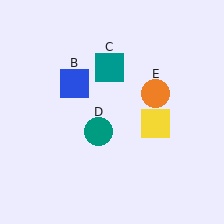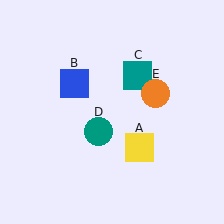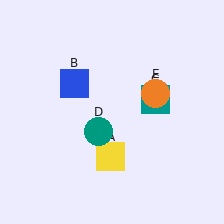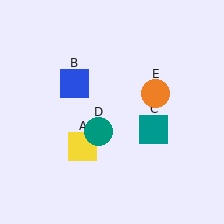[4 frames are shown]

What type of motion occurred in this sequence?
The yellow square (object A), teal square (object C) rotated clockwise around the center of the scene.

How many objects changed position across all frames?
2 objects changed position: yellow square (object A), teal square (object C).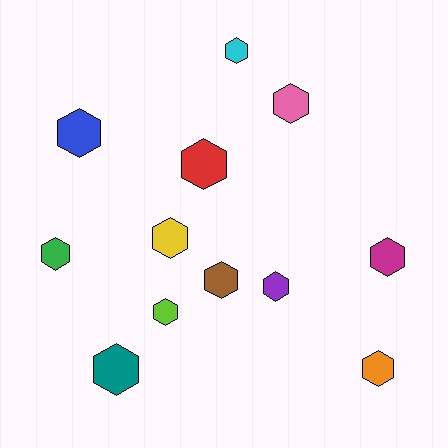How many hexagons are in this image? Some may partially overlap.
There are 12 hexagons.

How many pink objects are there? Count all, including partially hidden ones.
There is 1 pink object.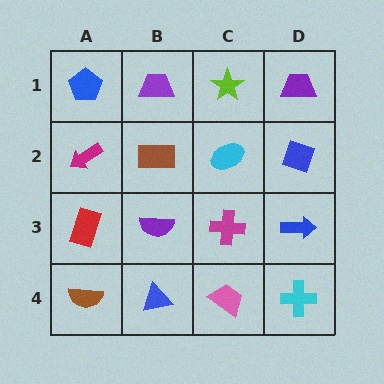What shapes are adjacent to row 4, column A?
A red rectangle (row 3, column A), a blue triangle (row 4, column B).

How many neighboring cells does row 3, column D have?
3.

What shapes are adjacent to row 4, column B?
A purple semicircle (row 3, column B), a brown semicircle (row 4, column A), a pink trapezoid (row 4, column C).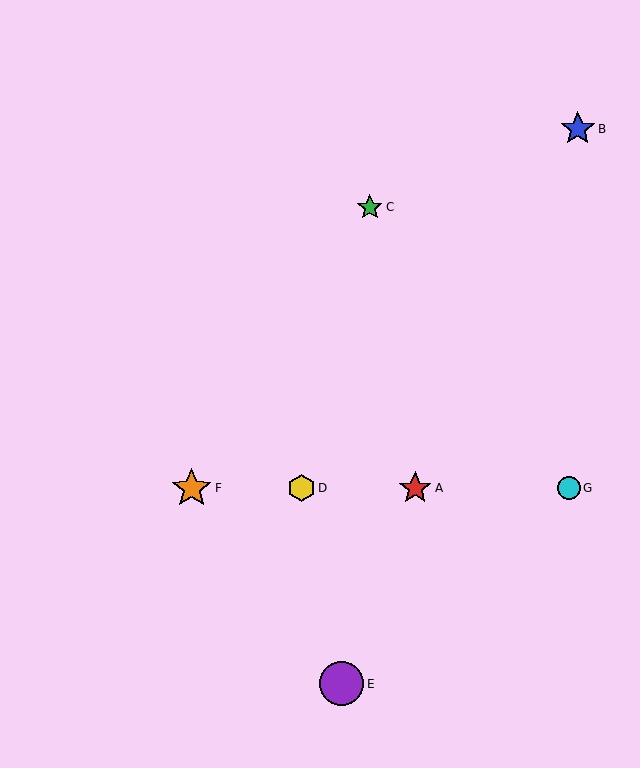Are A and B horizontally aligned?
No, A is at y≈488 and B is at y≈129.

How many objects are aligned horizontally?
4 objects (A, D, F, G) are aligned horizontally.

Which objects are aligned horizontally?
Objects A, D, F, G are aligned horizontally.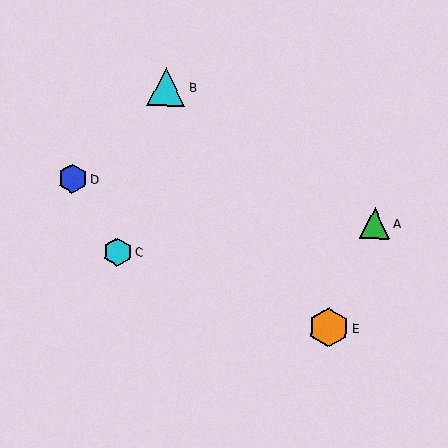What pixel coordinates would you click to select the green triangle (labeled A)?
Click at (375, 223) to select the green triangle A.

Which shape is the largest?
The orange hexagon (labeled E) is the largest.